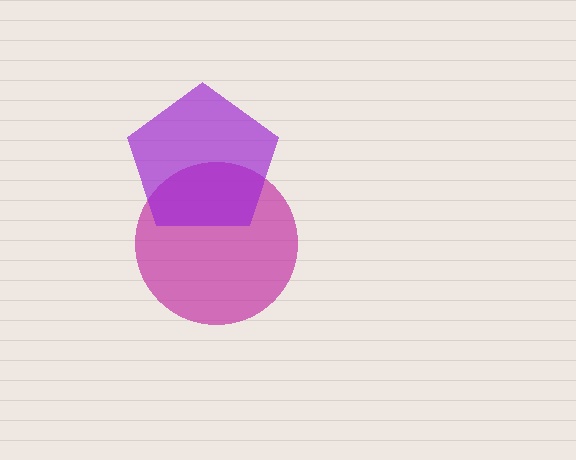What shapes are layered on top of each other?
The layered shapes are: a magenta circle, a purple pentagon.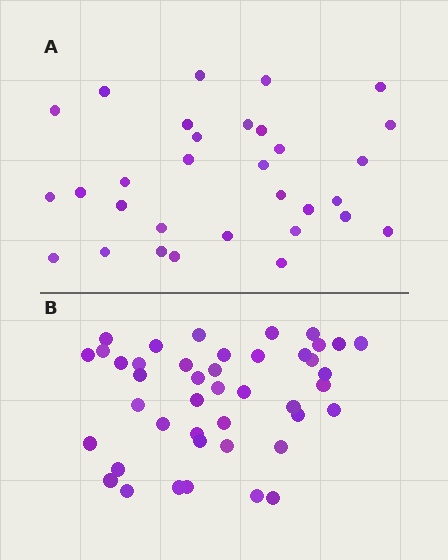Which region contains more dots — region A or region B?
Region B (the bottom region) has more dots.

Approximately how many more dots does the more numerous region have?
Region B has roughly 12 or so more dots than region A.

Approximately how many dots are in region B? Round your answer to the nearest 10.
About 40 dots. (The exact count is 43, which rounds to 40.)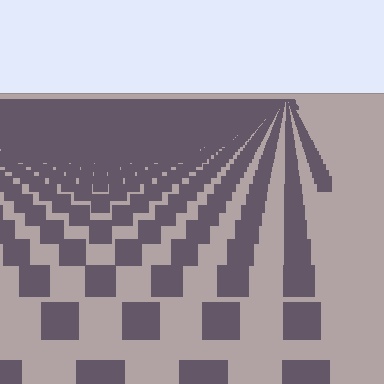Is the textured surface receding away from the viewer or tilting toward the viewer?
The surface is receding away from the viewer. Texture elements get smaller and denser toward the top.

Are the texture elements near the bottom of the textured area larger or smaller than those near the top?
Larger. Near the bottom, elements are closer to the viewer and appear at a bigger on-screen size.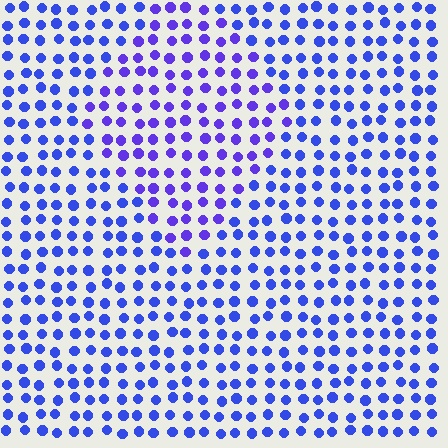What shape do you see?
I see a diamond.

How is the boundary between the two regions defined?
The boundary is defined purely by a slight shift in hue (about 23 degrees). Spacing, size, and orientation are identical on both sides.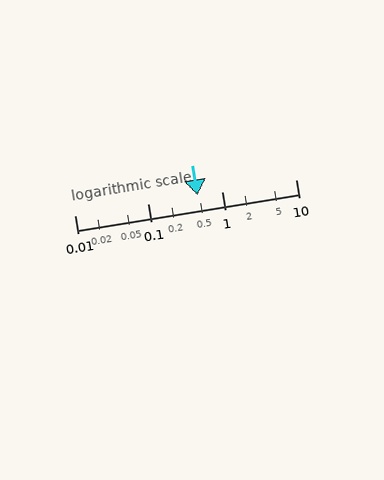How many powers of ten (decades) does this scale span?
The scale spans 3 decades, from 0.01 to 10.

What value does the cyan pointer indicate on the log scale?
The pointer indicates approximately 0.47.